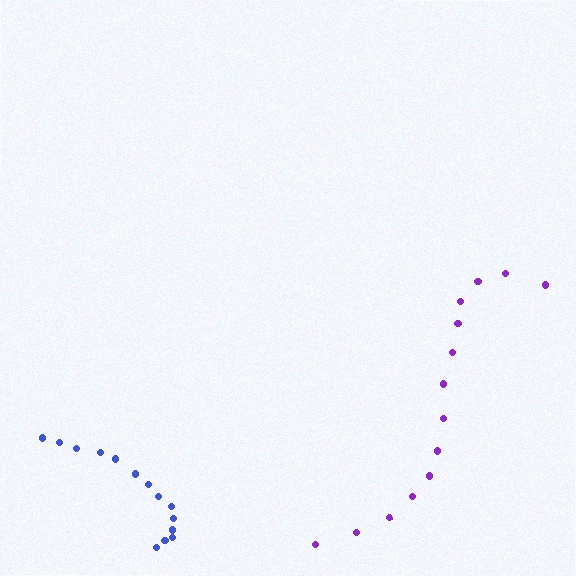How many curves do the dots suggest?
There are 2 distinct paths.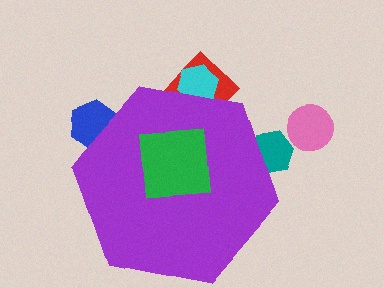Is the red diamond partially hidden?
Yes, the red diamond is partially hidden behind the purple hexagon.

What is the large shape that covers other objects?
A purple hexagon.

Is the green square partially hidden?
No, the green square is fully visible.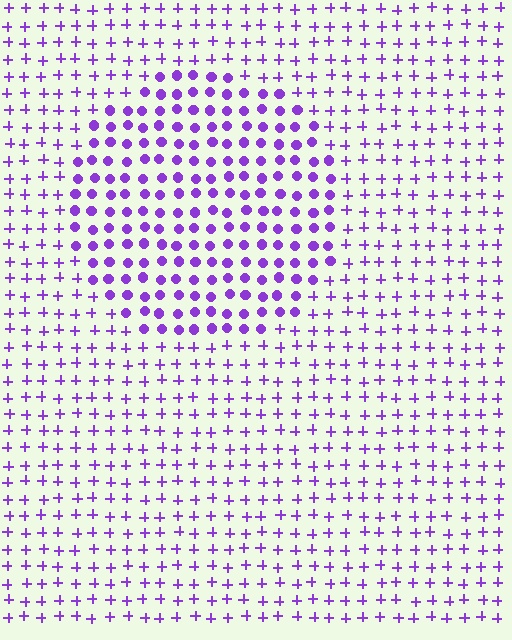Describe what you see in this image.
The image is filled with small purple elements arranged in a uniform grid. A circle-shaped region contains circles, while the surrounding area contains plus signs. The boundary is defined purely by the change in element shape.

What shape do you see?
I see a circle.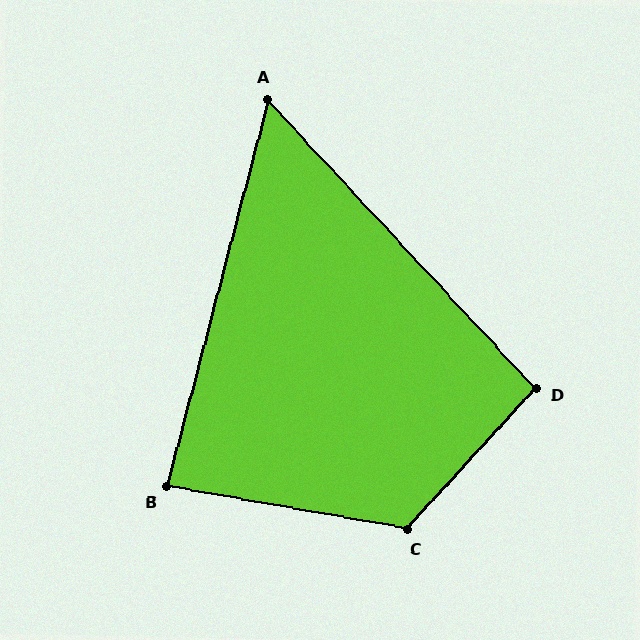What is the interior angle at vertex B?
Approximately 85 degrees (approximately right).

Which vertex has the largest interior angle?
C, at approximately 122 degrees.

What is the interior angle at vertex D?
Approximately 95 degrees (approximately right).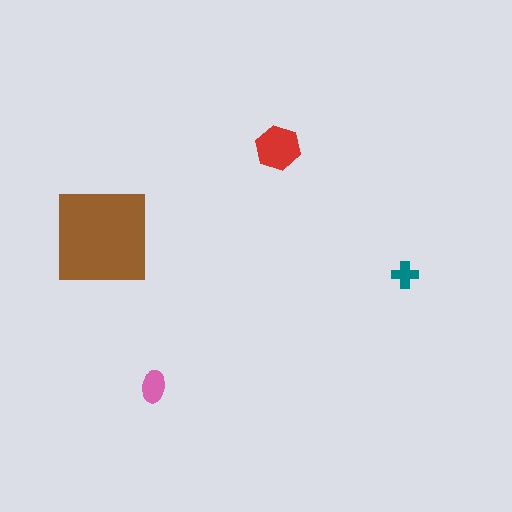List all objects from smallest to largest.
The teal cross, the pink ellipse, the red hexagon, the brown square.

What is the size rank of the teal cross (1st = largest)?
4th.